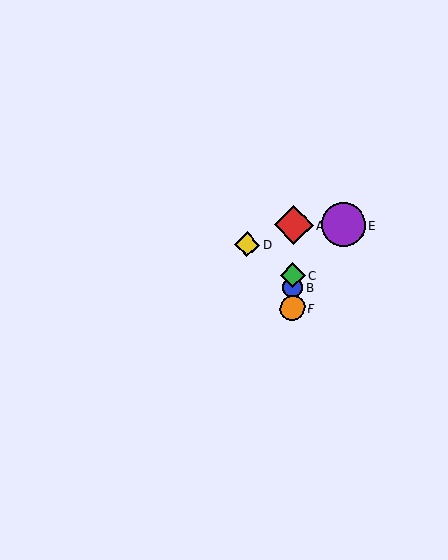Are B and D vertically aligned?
No, B is at x≈293 and D is at x≈247.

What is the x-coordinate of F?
Object F is at x≈292.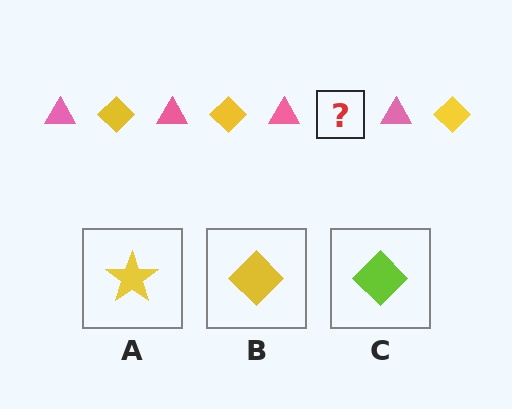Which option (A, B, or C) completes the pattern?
B.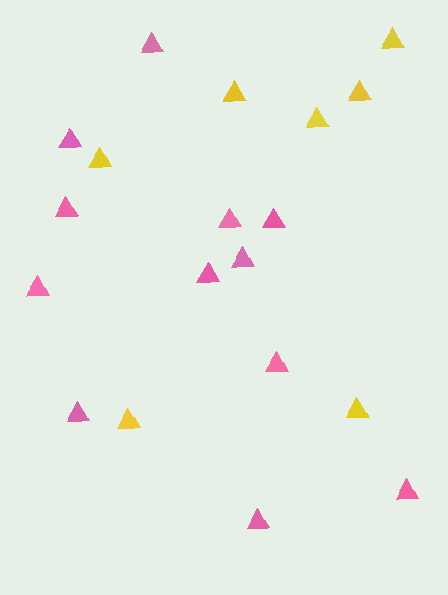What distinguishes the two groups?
There are 2 groups: one group of yellow triangles (7) and one group of pink triangles (12).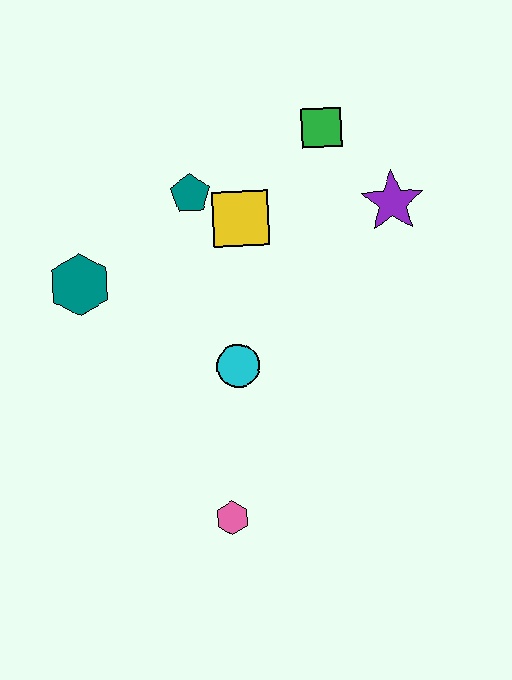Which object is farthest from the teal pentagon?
The pink hexagon is farthest from the teal pentagon.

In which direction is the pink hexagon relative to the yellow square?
The pink hexagon is below the yellow square.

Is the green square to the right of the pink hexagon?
Yes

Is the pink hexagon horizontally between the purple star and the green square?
No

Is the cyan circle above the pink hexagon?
Yes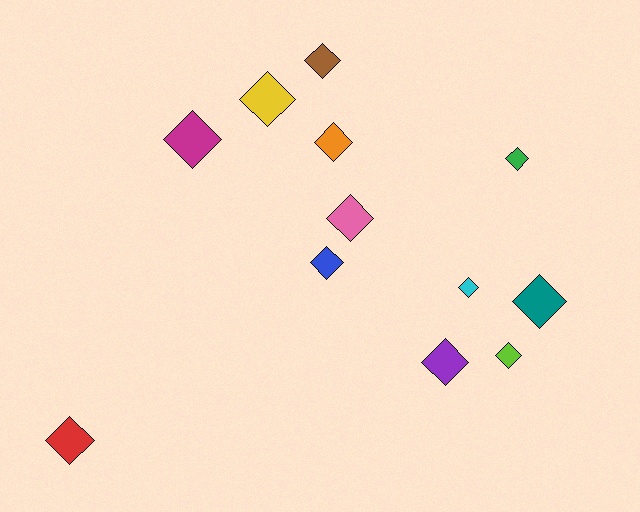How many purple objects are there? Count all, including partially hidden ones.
There is 1 purple object.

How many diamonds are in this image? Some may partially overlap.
There are 12 diamonds.